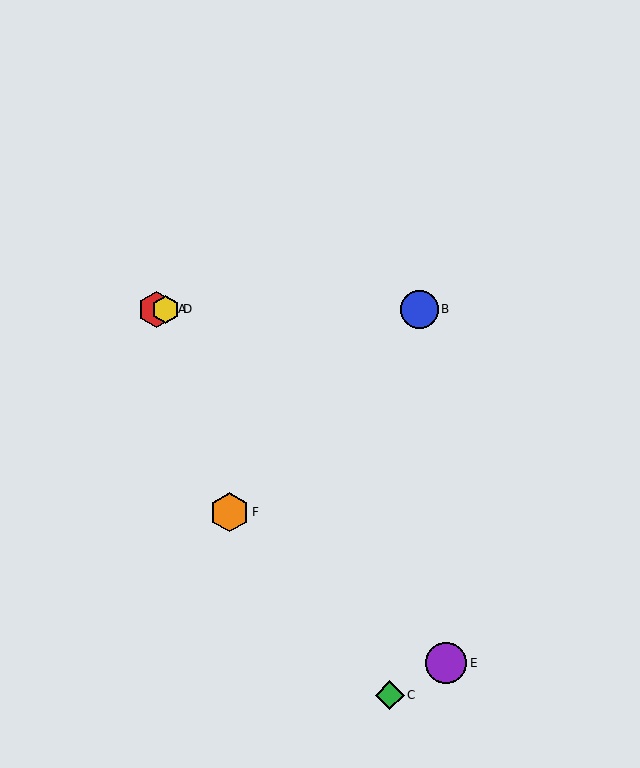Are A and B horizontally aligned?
Yes, both are at y≈309.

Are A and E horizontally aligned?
No, A is at y≈309 and E is at y≈663.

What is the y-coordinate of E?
Object E is at y≈663.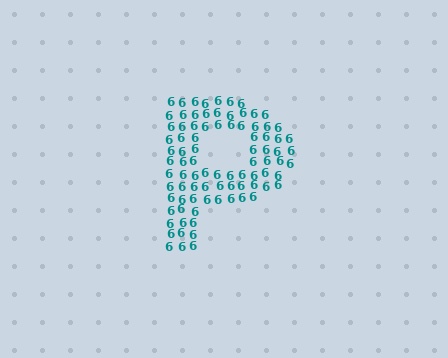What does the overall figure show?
The overall figure shows the letter P.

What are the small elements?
The small elements are digit 6's.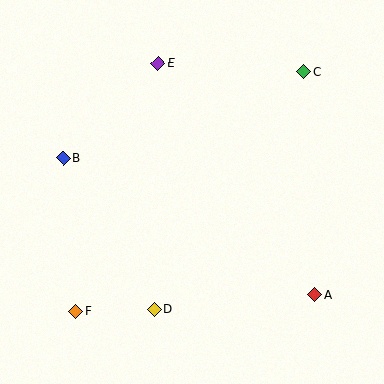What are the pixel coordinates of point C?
Point C is at (304, 72).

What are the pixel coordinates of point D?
Point D is at (154, 309).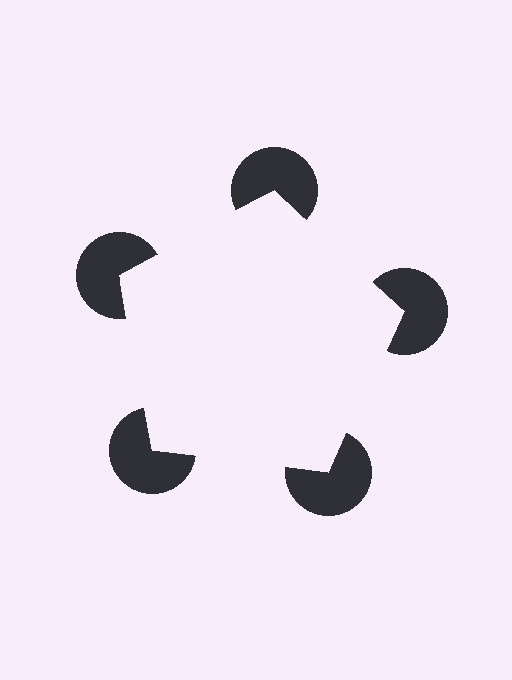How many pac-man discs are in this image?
There are 5 — one at each vertex of the illusory pentagon.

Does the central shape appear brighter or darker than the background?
It typically appears slightly brighter than the background, even though no actual brightness change is drawn.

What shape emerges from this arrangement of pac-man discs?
An illusory pentagon — its edges are inferred from the aligned wedge cuts in the pac-man discs, not physically drawn.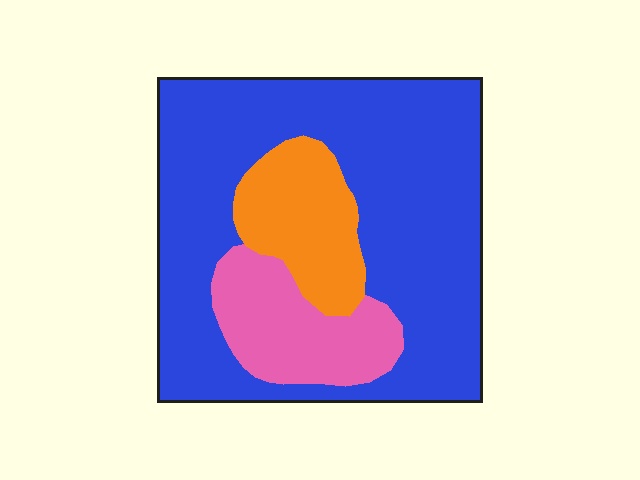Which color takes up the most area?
Blue, at roughly 70%.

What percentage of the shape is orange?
Orange covers 15% of the shape.